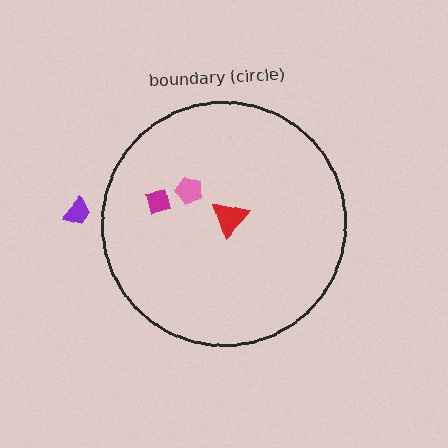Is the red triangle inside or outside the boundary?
Inside.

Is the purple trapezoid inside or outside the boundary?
Outside.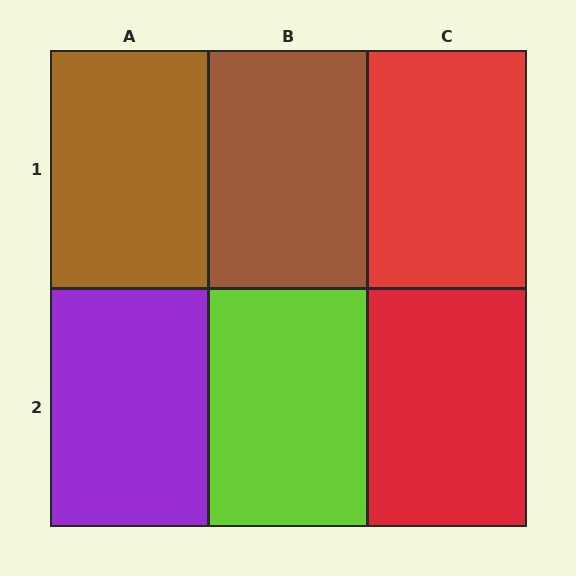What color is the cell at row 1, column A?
Brown.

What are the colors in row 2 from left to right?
Purple, lime, red.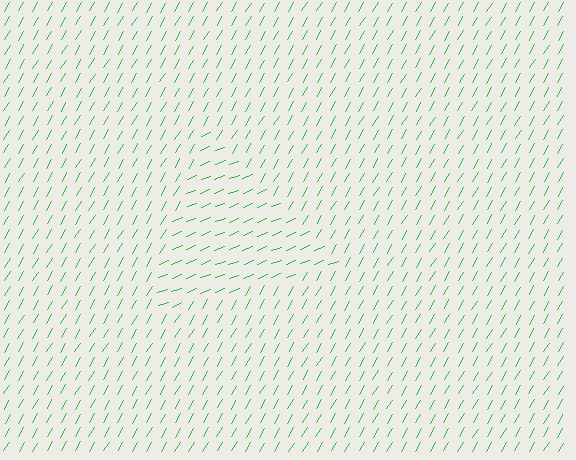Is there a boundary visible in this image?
Yes, there is a texture boundary formed by a change in line orientation.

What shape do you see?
I see a triangle.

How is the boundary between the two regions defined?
The boundary is defined purely by a change in line orientation (approximately 38 degrees difference). All lines are the same color and thickness.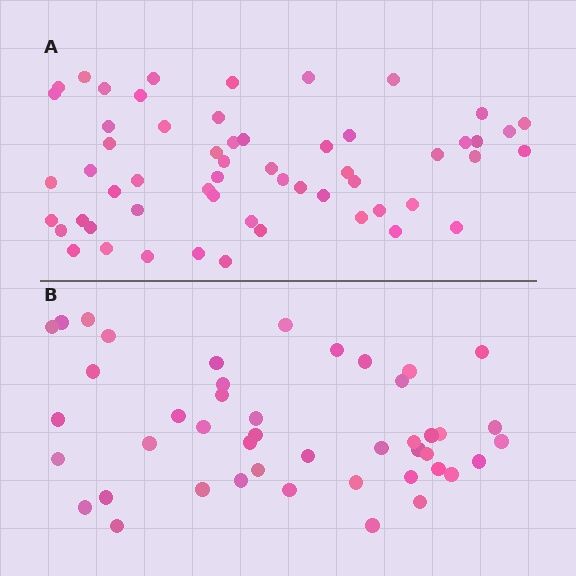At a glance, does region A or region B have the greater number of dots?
Region A (the top region) has more dots.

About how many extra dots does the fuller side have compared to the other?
Region A has roughly 12 or so more dots than region B.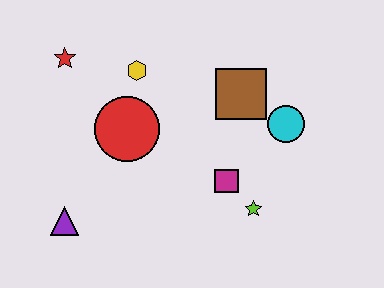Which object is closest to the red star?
The yellow hexagon is closest to the red star.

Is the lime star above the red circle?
No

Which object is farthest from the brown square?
The purple triangle is farthest from the brown square.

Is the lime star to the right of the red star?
Yes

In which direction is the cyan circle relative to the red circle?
The cyan circle is to the right of the red circle.